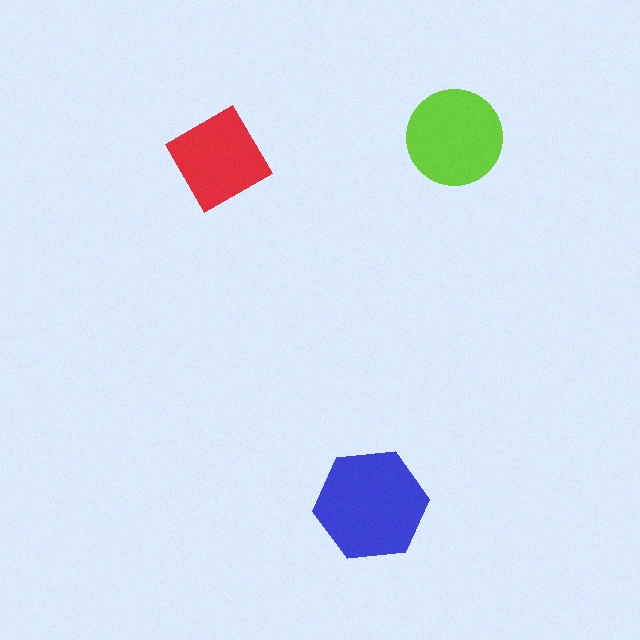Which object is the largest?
The blue hexagon.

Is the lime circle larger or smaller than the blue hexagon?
Smaller.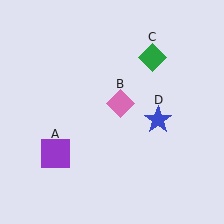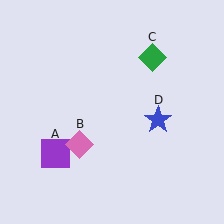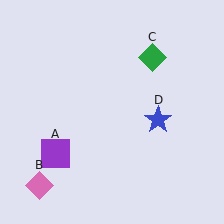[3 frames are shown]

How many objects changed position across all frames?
1 object changed position: pink diamond (object B).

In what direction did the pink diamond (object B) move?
The pink diamond (object B) moved down and to the left.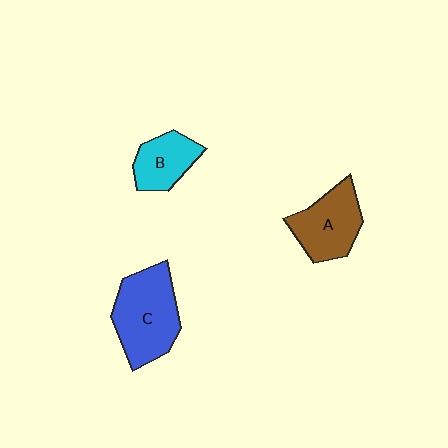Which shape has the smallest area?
Shape B (cyan).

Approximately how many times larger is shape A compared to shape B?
Approximately 1.3 times.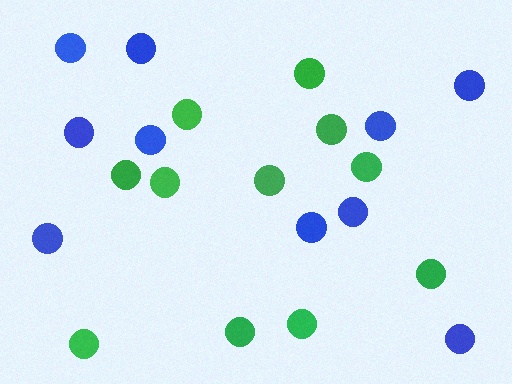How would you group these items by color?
There are 2 groups: one group of green circles (11) and one group of blue circles (10).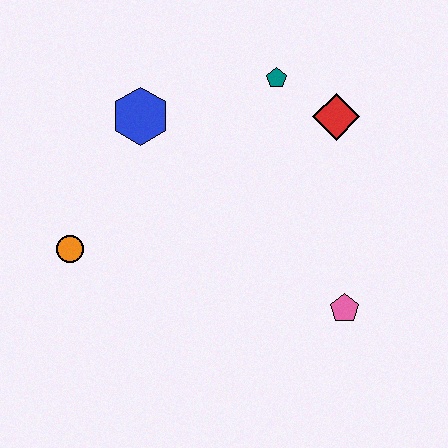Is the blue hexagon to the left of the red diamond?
Yes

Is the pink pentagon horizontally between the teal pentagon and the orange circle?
No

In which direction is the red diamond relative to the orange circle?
The red diamond is to the right of the orange circle.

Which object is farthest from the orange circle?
The red diamond is farthest from the orange circle.